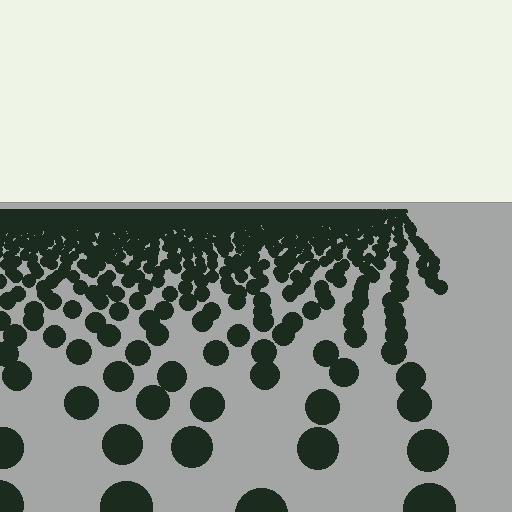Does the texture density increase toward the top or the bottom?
Density increases toward the top.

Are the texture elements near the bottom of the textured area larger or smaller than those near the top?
Larger. Near the bottom, elements are closer to the viewer and appear at a bigger on-screen size.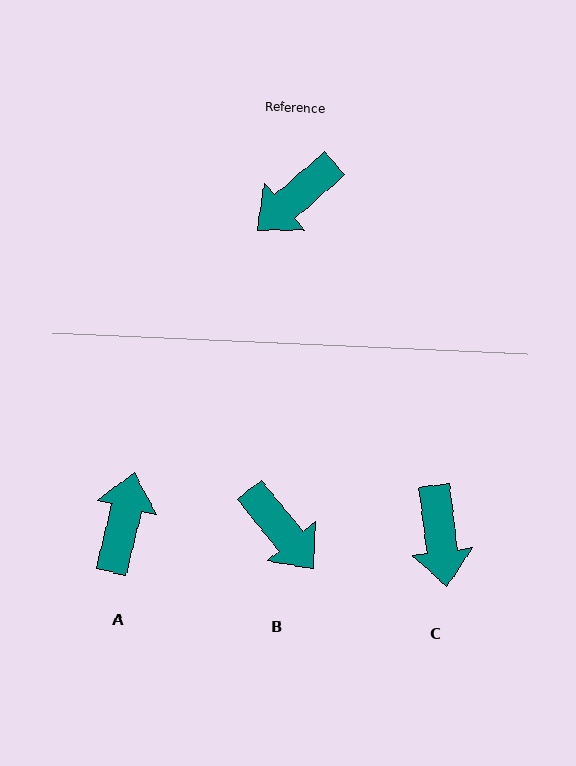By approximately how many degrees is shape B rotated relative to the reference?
Approximately 88 degrees counter-clockwise.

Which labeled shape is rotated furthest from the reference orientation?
A, about 144 degrees away.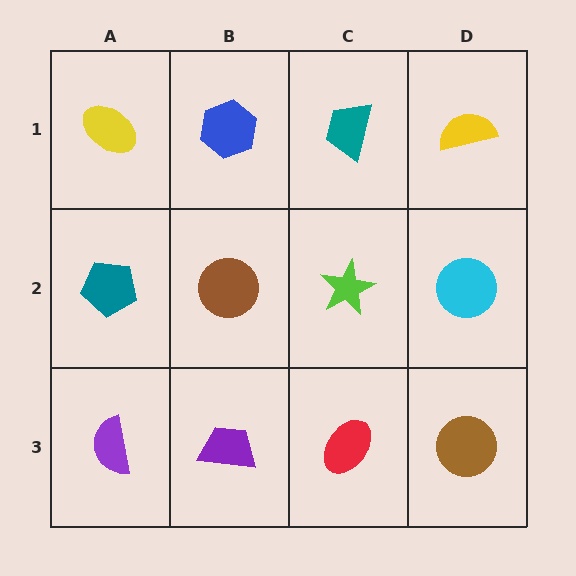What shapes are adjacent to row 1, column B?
A brown circle (row 2, column B), a yellow ellipse (row 1, column A), a teal trapezoid (row 1, column C).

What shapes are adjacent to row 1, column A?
A teal pentagon (row 2, column A), a blue hexagon (row 1, column B).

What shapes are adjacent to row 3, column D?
A cyan circle (row 2, column D), a red ellipse (row 3, column C).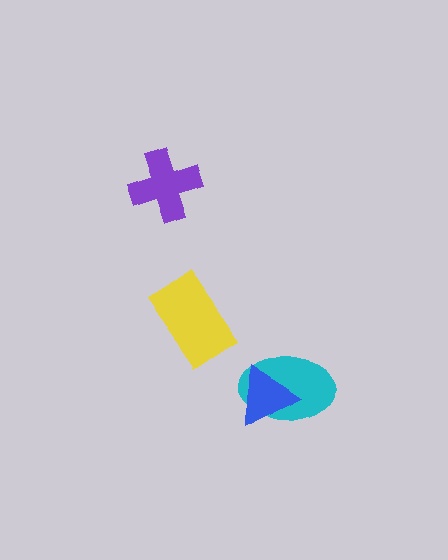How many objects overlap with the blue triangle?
1 object overlaps with the blue triangle.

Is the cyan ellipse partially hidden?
Yes, it is partially covered by another shape.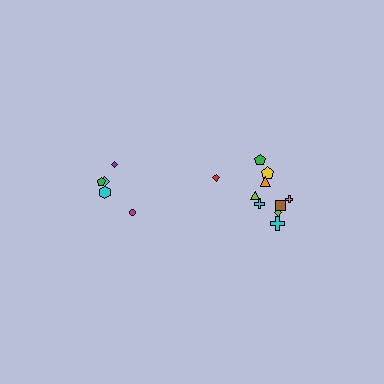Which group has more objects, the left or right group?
The right group.